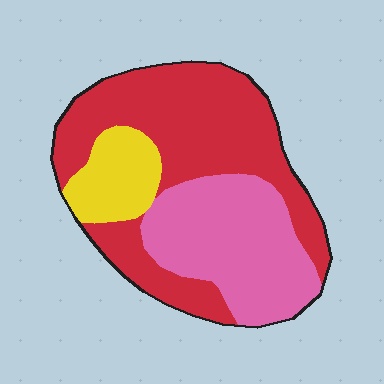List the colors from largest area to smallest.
From largest to smallest: red, pink, yellow.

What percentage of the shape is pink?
Pink covers 34% of the shape.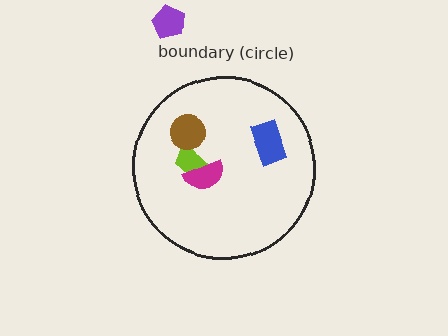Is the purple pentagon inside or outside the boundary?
Outside.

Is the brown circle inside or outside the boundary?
Inside.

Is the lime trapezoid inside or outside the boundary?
Inside.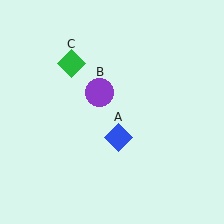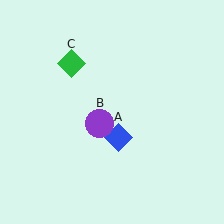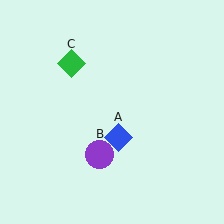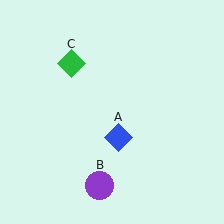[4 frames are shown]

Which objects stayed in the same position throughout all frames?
Blue diamond (object A) and green diamond (object C) remained stationary.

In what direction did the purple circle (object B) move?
The purple circle (object B) moved down.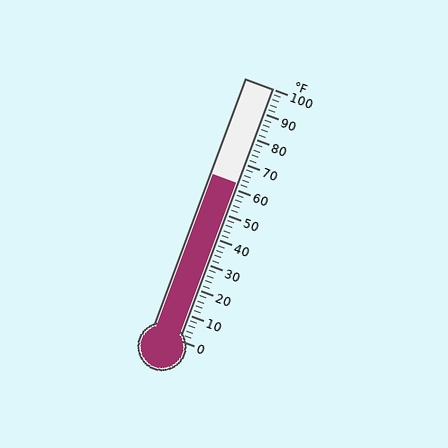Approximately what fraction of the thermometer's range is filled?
The thermometer is filled to approximately 60% of its range.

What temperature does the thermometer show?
The thermometer shows approximately 62°F.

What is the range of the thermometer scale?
The thermometer scale ranges from 0°F to 100°F.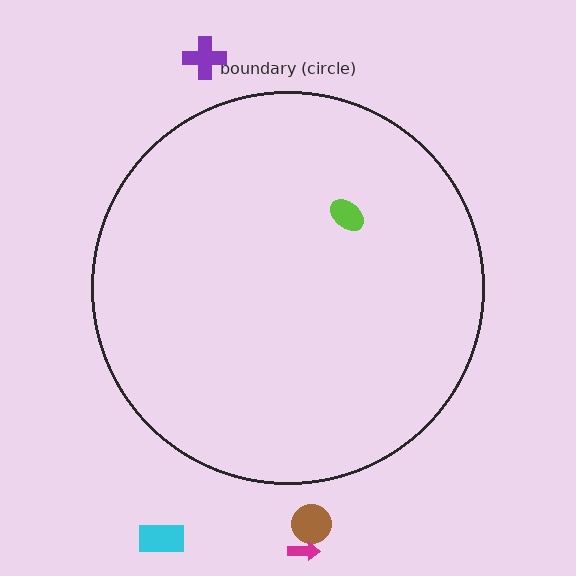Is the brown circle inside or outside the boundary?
Outside.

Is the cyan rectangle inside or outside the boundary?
Outside.